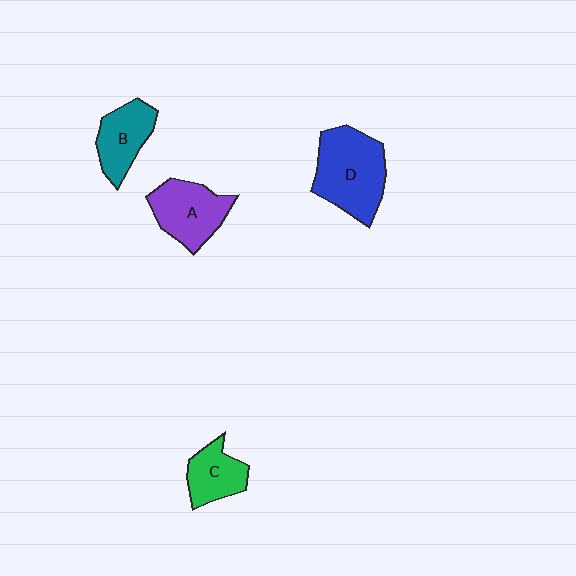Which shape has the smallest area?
Shape C (green).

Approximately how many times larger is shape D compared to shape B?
Approximately 1.6 times.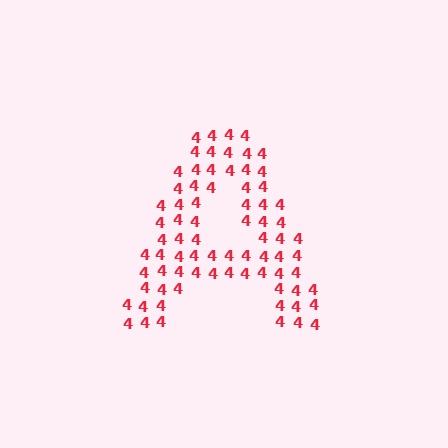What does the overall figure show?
The overall figure shows the letter A.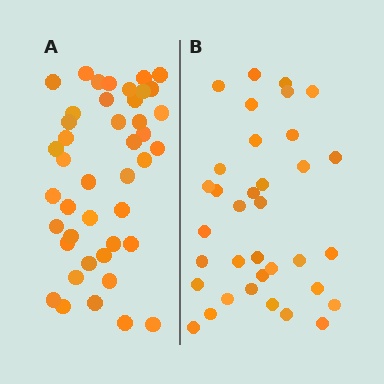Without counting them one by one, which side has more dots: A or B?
Region A (the left region) has more dots.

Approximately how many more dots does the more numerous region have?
Region A has roughly 8 or so more dots than region B.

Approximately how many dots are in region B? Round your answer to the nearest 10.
About 40 dots. (The exact count is 35, which rounds to 40.)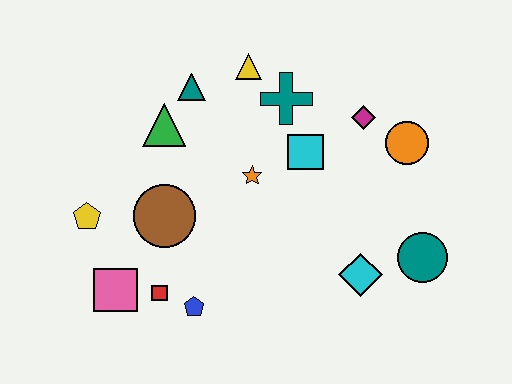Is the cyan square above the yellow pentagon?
Yes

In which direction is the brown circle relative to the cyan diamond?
The brown circle is to the left of the cyan diamond.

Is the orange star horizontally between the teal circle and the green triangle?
Yes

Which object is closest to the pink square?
The red square is closest to the pink square.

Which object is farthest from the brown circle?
The teal circle is farthest from the brown circle.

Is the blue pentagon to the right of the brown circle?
Yes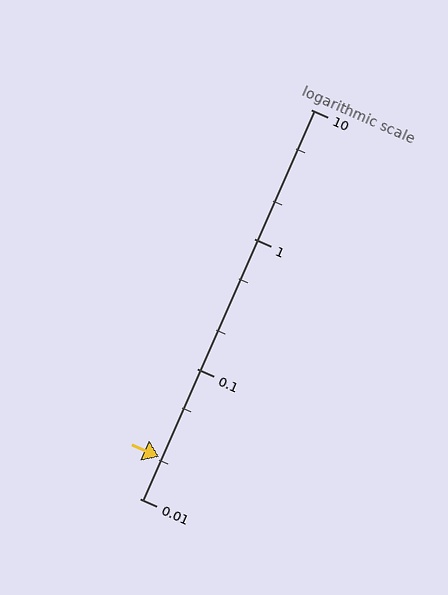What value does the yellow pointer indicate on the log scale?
The pointer indicates approximately 0.021.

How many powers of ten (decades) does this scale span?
The scale spans 3 decades, from 0.01 to 10.